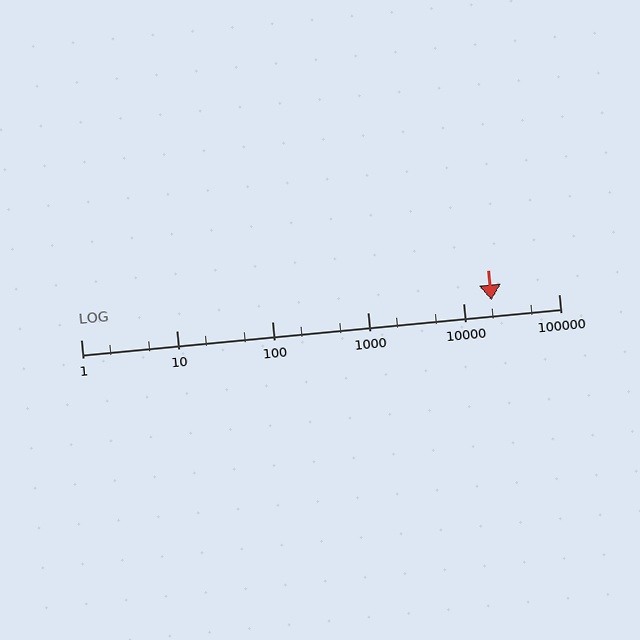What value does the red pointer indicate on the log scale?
The pointer indicates approximately 20000.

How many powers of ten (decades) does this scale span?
The scale spans 5 decades, from 1 to 100000.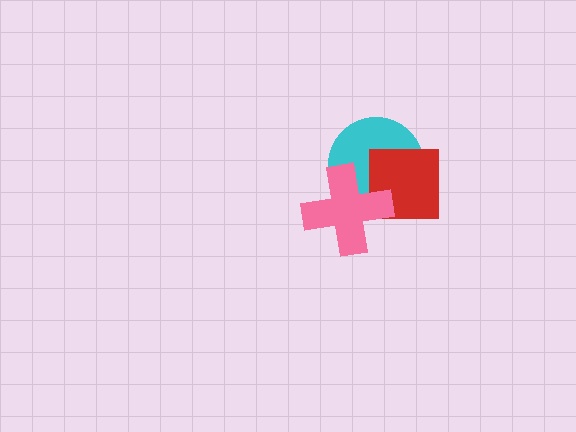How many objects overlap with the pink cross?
2 objects overlap with the pink cross.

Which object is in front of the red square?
The pink cross is in front of the red square.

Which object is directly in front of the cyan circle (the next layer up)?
The red square is directly in front of the cyan circle.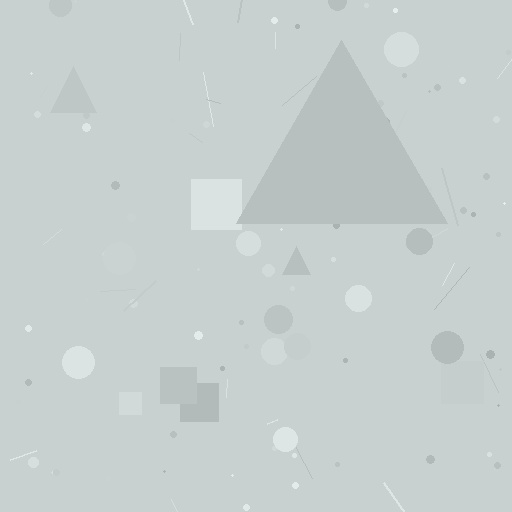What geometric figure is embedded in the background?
A triangle is embedded in the background.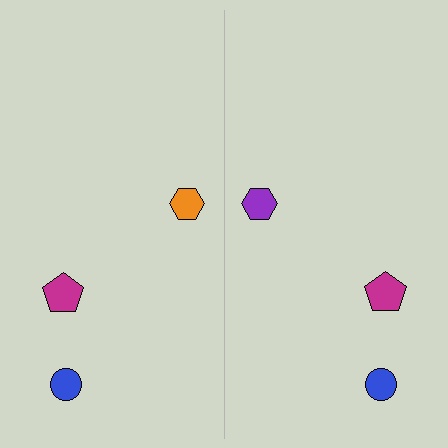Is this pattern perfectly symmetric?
No, the pattern is not perfectly symmetric. The purple hexagon on the right side breaks the symmetry — its mirror counterpart is orange.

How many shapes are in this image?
There are 6 shapes in this image.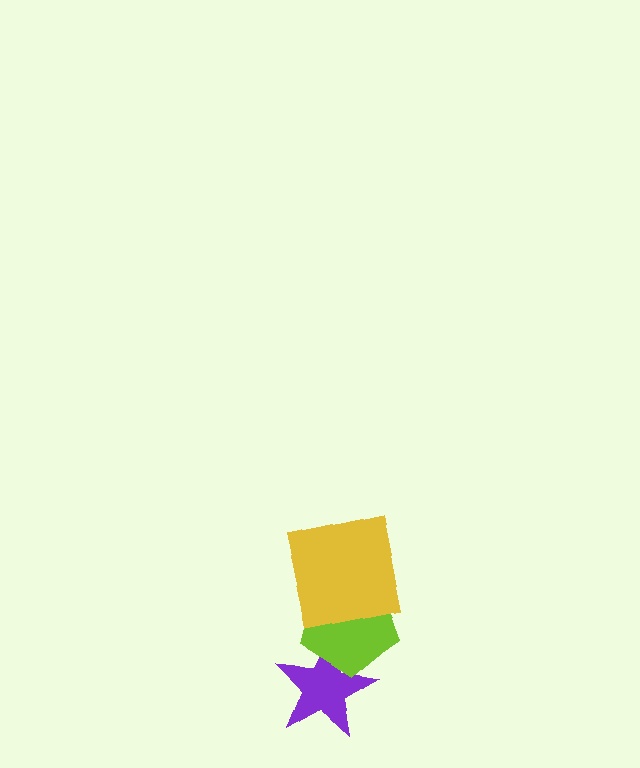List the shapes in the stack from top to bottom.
From top to bottom: the yellow square, the lime pentagon, the purple star.